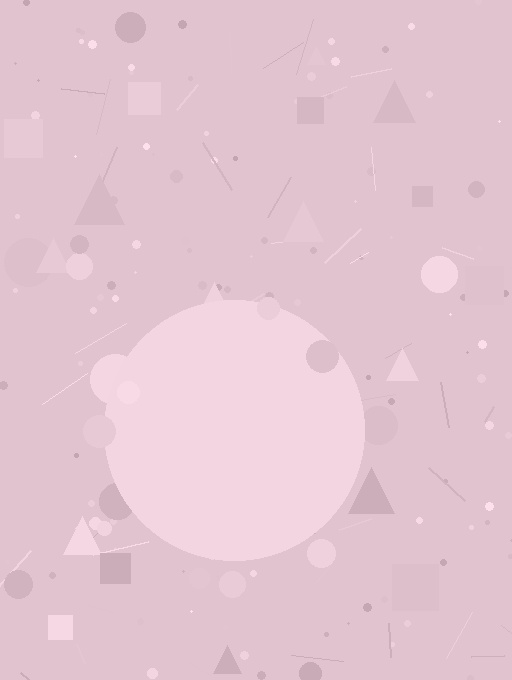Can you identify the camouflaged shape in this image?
The camouflaged shape is a circle.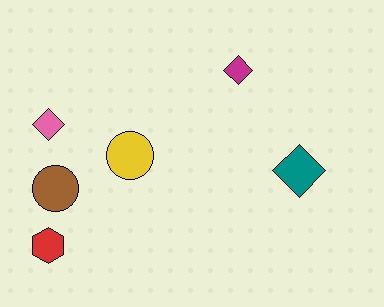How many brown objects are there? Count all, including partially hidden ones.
There is 1 brown object.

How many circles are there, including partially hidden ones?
There are 2 circles.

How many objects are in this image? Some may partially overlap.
There are 6 objects.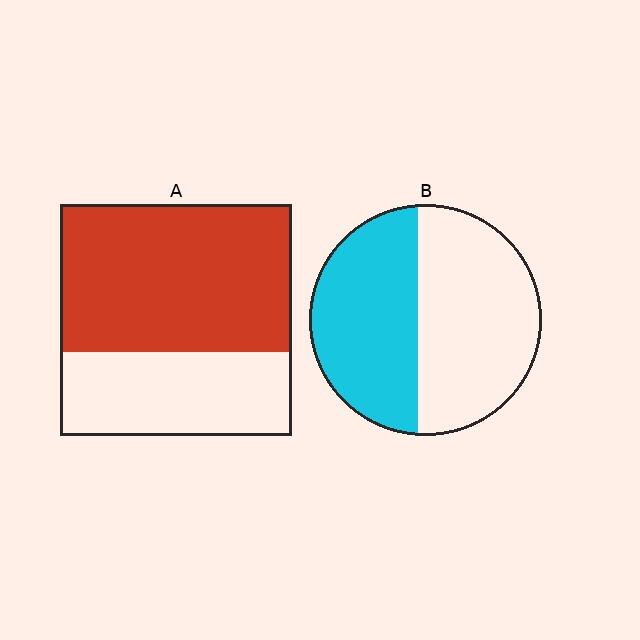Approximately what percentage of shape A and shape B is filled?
A is approximately 65% and B is approximately 45%.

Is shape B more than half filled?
No.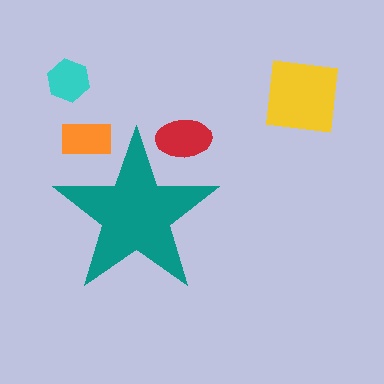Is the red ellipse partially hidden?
Yes, the red ellipse is partially hidden behind the teal star.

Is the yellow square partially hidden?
No, the yellow square is fully visible.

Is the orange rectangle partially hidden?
Yes, the orange rectangle is partially hidden behind the teal star.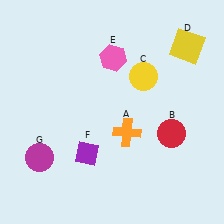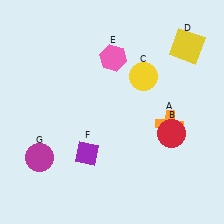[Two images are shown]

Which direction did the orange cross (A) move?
The orange cross (A) moved right.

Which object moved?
The orange cross (A) moved right.